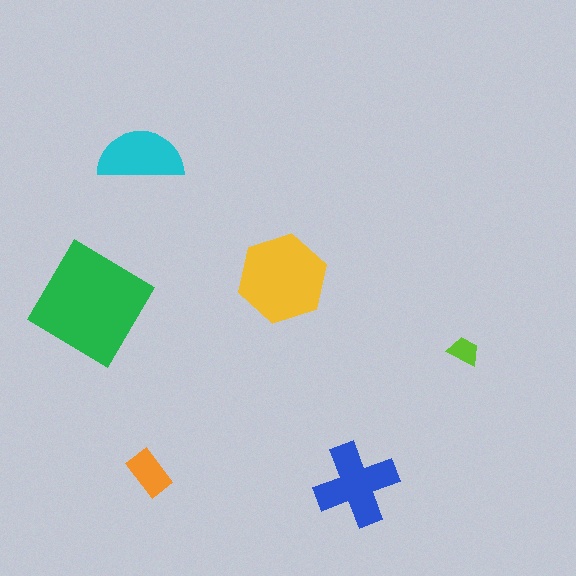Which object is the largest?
The green diamond.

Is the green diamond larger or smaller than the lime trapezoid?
Larger.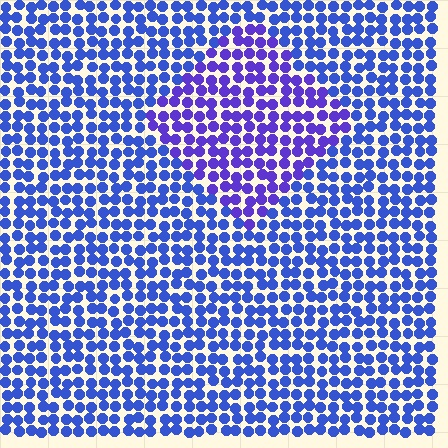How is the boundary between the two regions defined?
The boundary is defined purely by a slight shift in hue (about 28 degrees). Spacing, size, and orientation are identical on both sides.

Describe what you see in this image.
The image is filled with small blue elements in a uniform arrangement. A diamond-shaped region is visible where the elements are tinted to a slightly different hue, forming a subtle color boundary.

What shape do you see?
I see a diamond.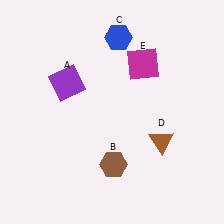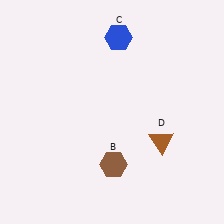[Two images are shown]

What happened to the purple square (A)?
The purple square (A) was removed in Image 2. It was in the top-left area of Image 1.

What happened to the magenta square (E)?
The magenta square (E) was removed in Image 2. It was in the top-right area of Image 1.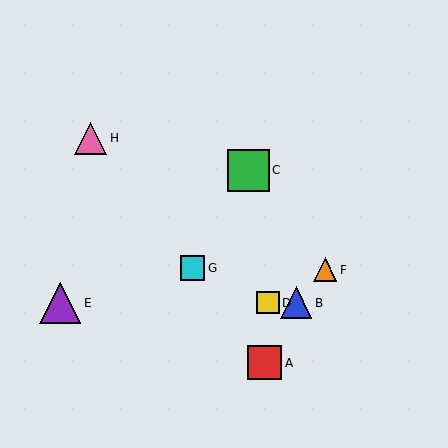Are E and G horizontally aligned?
No, E is at y≈303 and G is at y≈268.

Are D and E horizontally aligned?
Yes, both are at y≈303.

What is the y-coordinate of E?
Object E is at y≈303.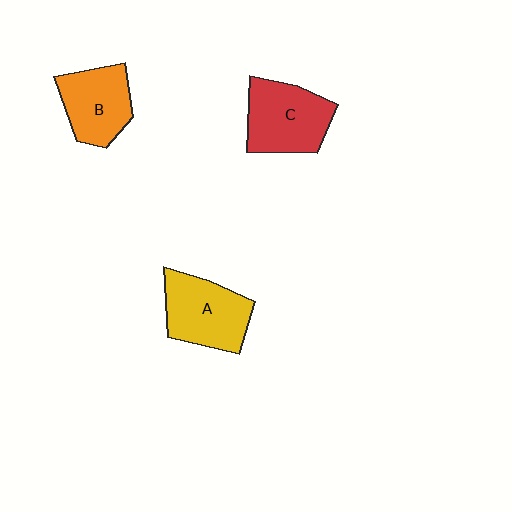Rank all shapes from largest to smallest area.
From largest to smallest: C (red), A (yellow), B (orange).